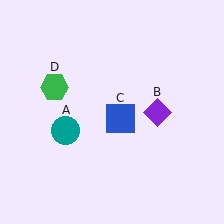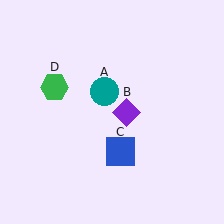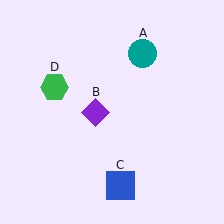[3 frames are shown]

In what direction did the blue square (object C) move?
The blue square (object C) moved down.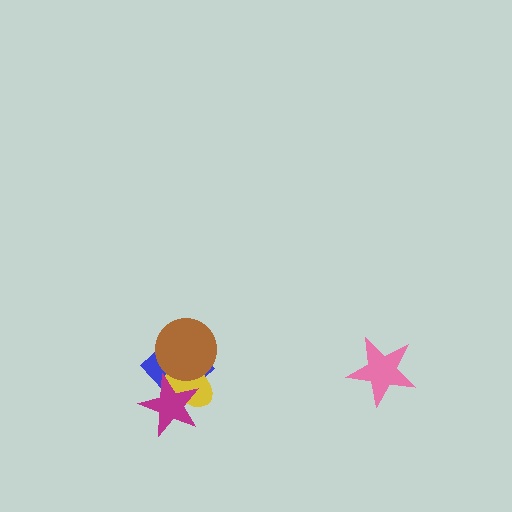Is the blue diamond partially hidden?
Yes, it is partially covered by another shape.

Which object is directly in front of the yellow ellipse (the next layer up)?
The magenta star is directly in front of the yellow ellipse.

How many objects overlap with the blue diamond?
3 objects overlap with the blue diamond.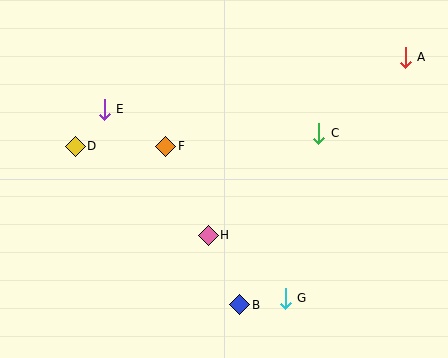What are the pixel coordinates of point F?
Point F is at (166, 146).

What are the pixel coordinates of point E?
Point E is at (104, 109).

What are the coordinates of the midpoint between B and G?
The midpoint between B and G is at (263, 301).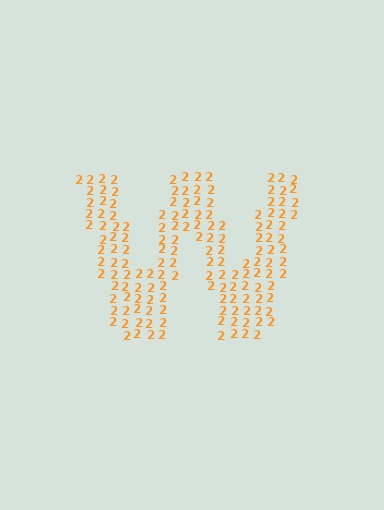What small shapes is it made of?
It is made of small digit 2's.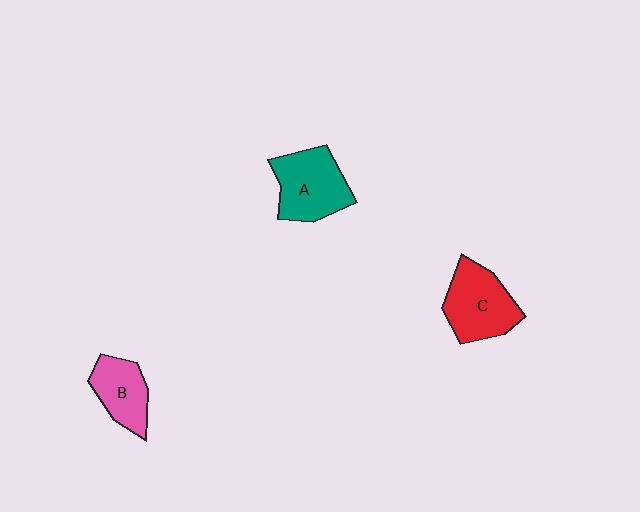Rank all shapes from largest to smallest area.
From largest to smallest: A (teal), C (red), B (pink).